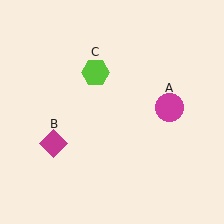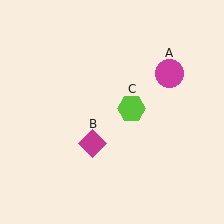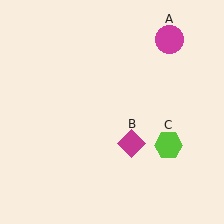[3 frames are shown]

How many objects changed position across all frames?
3 objects changed position: magenta circle (object A), magenta diamond (object B), lime hexagon (object C).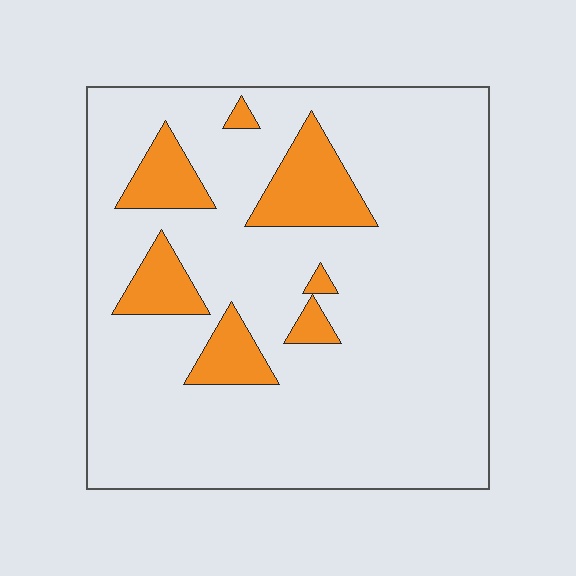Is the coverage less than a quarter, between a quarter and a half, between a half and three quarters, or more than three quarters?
Less than a quarter.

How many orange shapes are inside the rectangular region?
7.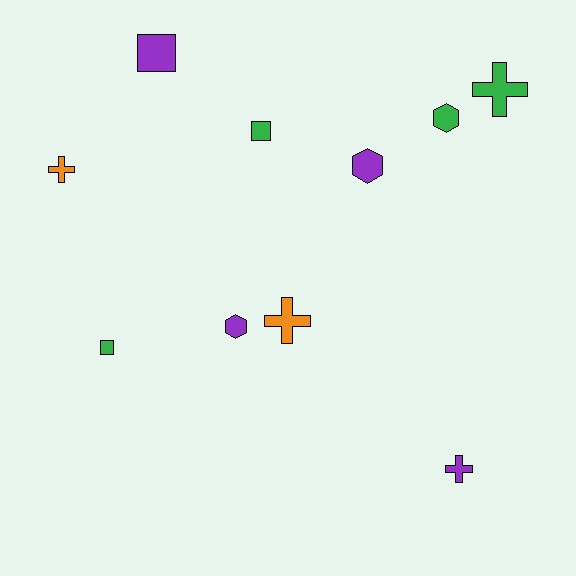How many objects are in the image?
There are 10 objects.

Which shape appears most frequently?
Cross, with 4 objects.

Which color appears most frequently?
Purple, with 4 objects.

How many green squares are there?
There are 2 green squares.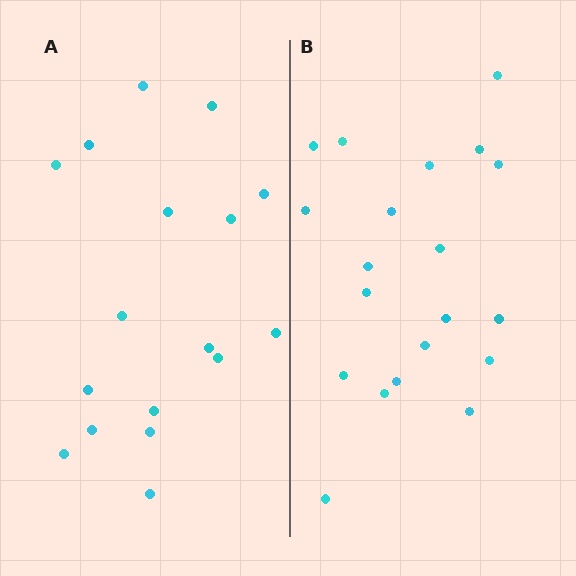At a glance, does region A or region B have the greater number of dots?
Region B (the right region) has more dots.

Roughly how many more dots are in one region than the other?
Region B has just a few more — roughly 2 or 3 more dots than region A.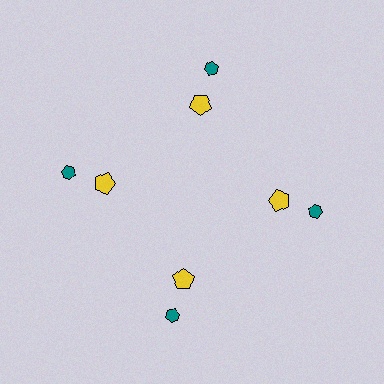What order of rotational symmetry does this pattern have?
This pattern has 4-fold rotational symmetry.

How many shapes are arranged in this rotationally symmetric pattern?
There are 8 shapes, arranged in 4 groups of 2.